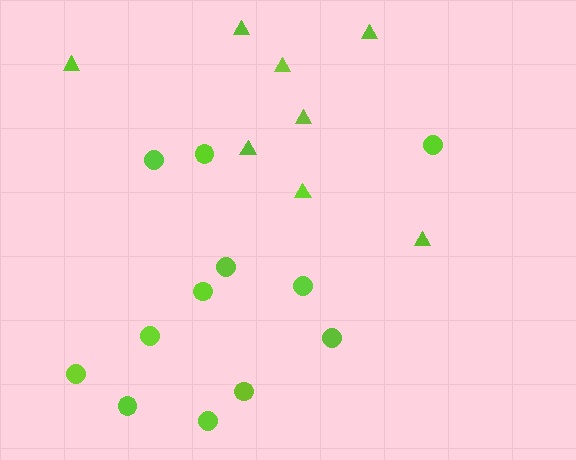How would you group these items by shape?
There are 2 groups: one group of circles (12) and one group of triangles (8).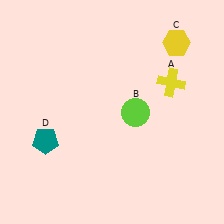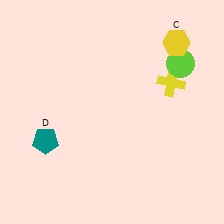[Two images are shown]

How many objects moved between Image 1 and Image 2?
1 object moved between the two images.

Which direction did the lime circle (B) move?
The lime circle (B) moved up.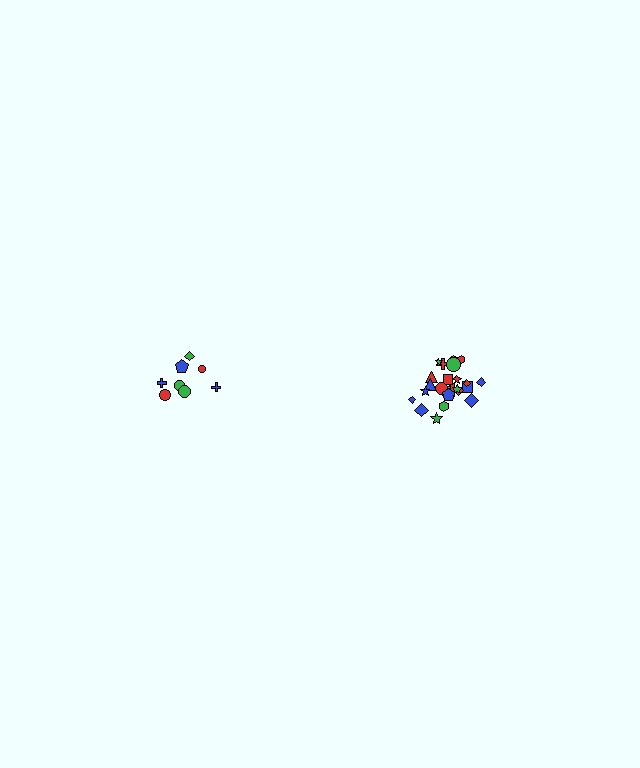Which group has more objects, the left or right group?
The right group.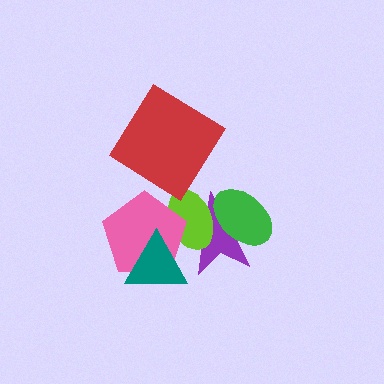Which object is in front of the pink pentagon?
The teal triangle is in front of the pink pentagon.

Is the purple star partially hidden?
Yes, it is partially covered by another shape.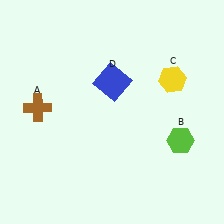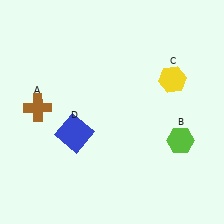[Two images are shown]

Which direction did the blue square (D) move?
The blue square (D) moved down.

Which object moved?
The blue square (D) moved down.